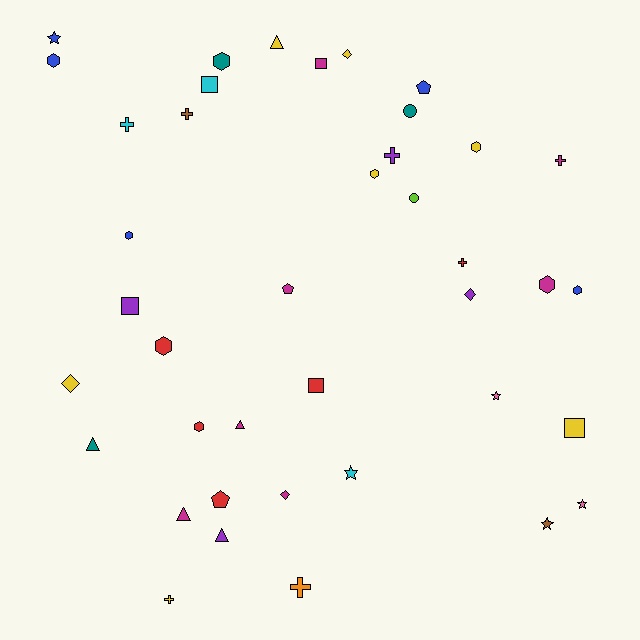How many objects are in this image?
There are 40 objects.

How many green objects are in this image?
There are no green objects.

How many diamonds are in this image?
There are 4 diamonds.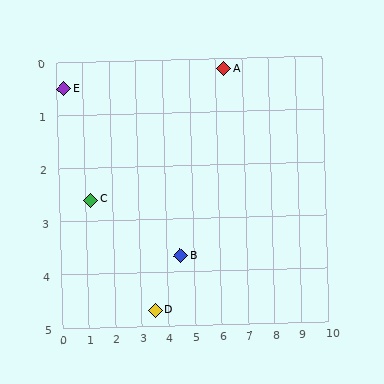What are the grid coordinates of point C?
Point C is at approximately (1.2, 2.6).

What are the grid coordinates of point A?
Point A is at approximately (6.3, 0.2).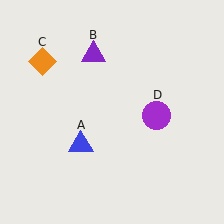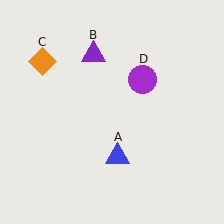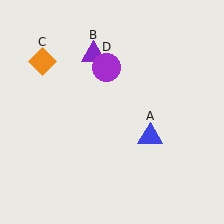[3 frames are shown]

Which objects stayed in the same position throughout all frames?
Purple triangle (object B) and orange diamond (object C) remained stationary.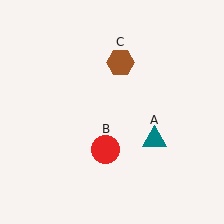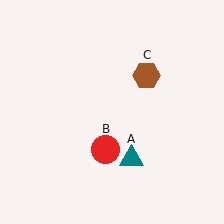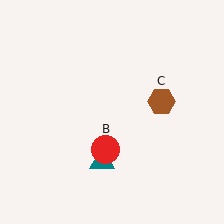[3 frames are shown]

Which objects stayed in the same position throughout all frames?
Red circle (object B) remained stationary.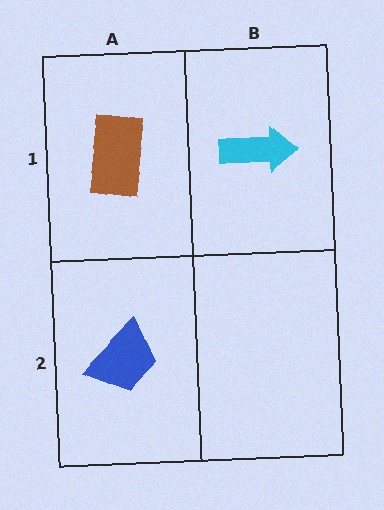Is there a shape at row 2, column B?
No, that cell is empty.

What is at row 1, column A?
A brown rectangle.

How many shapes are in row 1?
2 shapes.